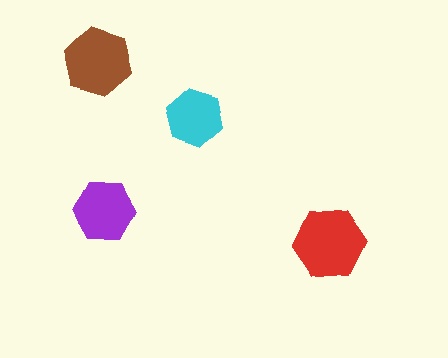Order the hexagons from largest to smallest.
the red one, the brown one, the purple one, the cyan one.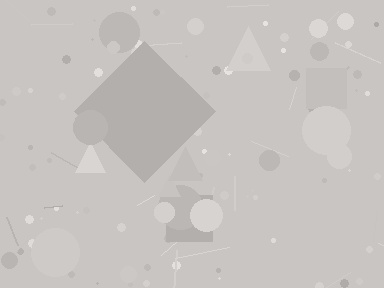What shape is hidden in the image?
A diamond is hidden in the image.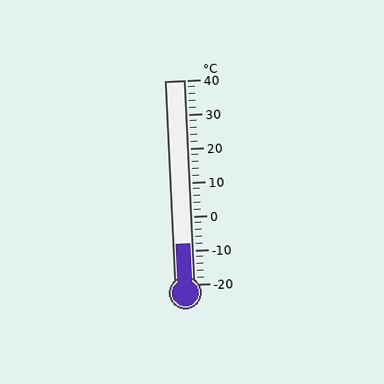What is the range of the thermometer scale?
The thermometer scale ranges from -20°C to 40°C.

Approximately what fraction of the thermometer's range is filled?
The thermometer is filled to approximately 20% of its range.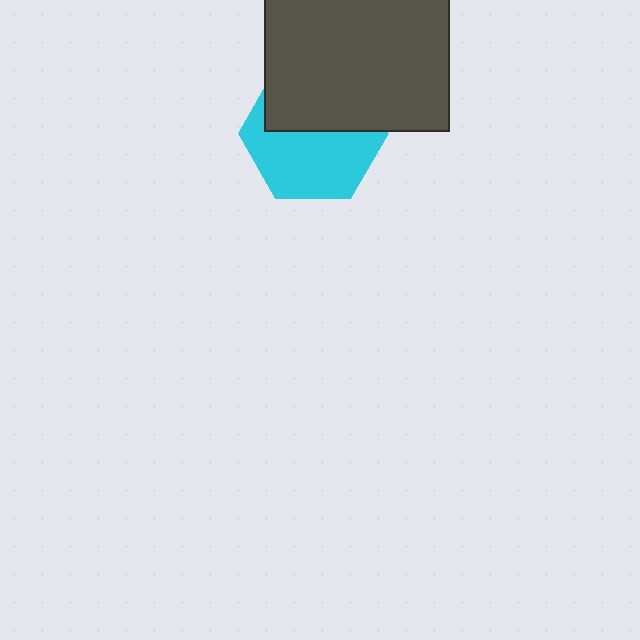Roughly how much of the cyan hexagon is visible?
About half of it is visible (roughly 55%).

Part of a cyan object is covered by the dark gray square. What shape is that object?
It is a hexagon.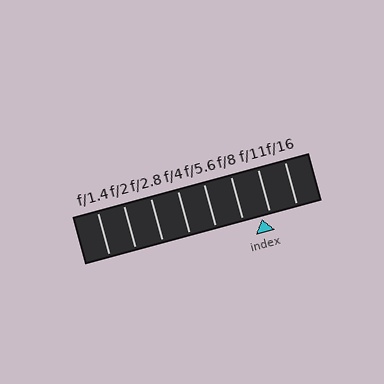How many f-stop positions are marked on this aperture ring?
There are 8 f-stop positions marked.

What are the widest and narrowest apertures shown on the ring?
The widest aperture shown is f/1.4 and the narrowest is f/16.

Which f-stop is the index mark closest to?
The index mark is closest to f/11.